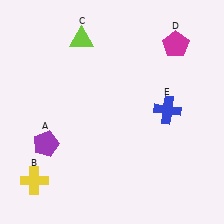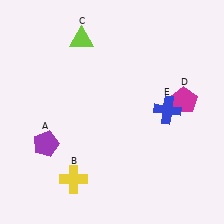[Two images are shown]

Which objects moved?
The objects that moved are: the yellow cross (B), the magenta pentagon (D).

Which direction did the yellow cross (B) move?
The yellow cross (B) moved right.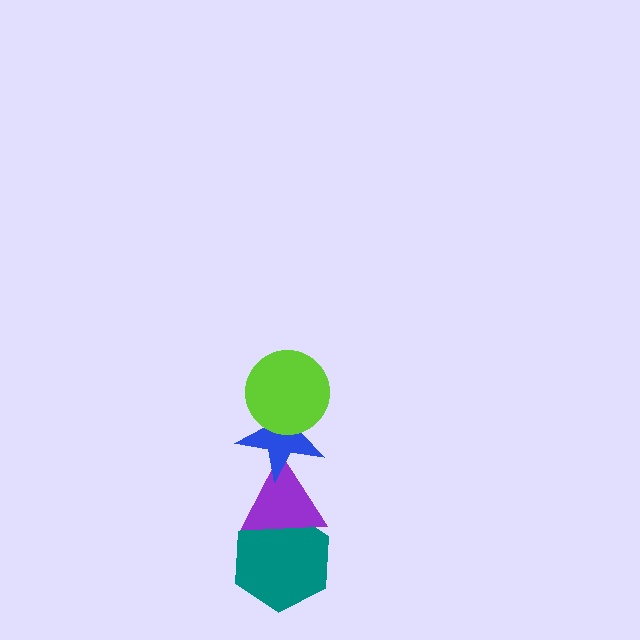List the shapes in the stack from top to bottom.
From top to bottom: the lime circle, the blue star, the purple triangle, the teal hexagon.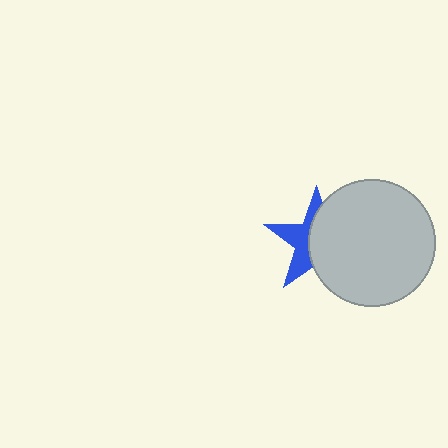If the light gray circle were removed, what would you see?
You would see the complete blue star.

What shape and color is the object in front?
The object in front is a light gray circle.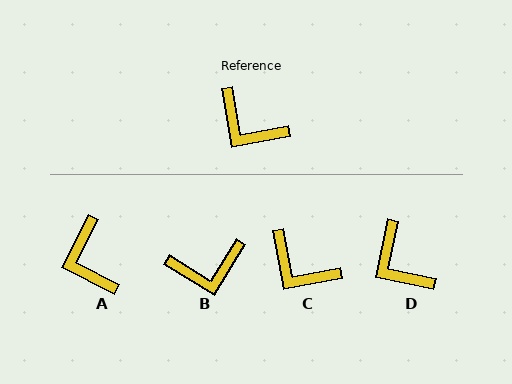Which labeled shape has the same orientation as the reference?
C.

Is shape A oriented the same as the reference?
No, it is off by about 37 degrees.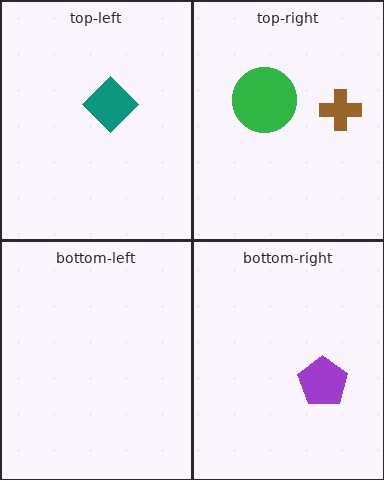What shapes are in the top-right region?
The brown cross, the green circle.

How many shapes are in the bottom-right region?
1.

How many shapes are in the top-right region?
2.